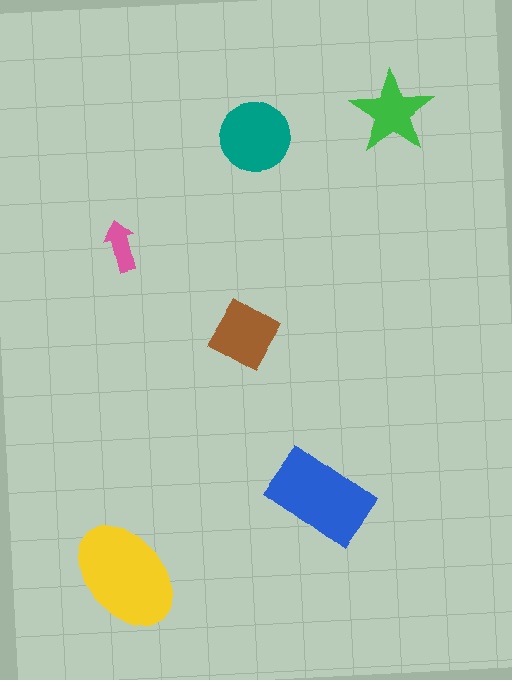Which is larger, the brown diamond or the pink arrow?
The brown diamond.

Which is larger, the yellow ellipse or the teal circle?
The yellow ellipse.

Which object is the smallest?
The pink arrow.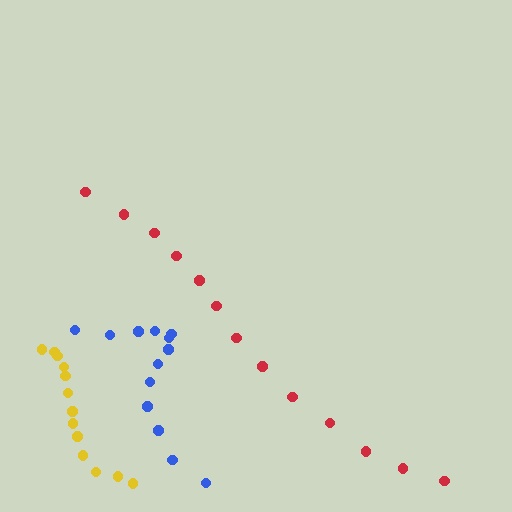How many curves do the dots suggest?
There are 3 distinct paths.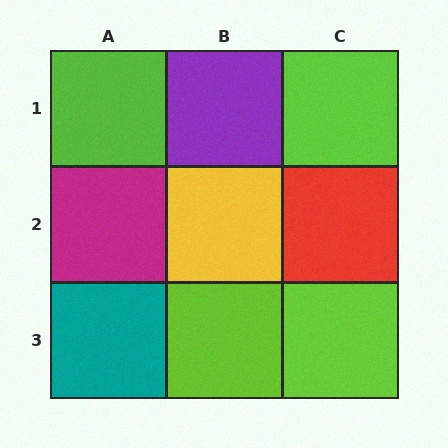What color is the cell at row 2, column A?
Magenta.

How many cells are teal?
1 cell is teal.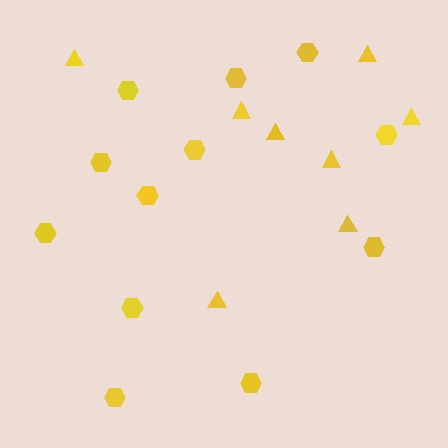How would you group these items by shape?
There are 2 groups: one group of triangles (8) and one group of hexagons (12).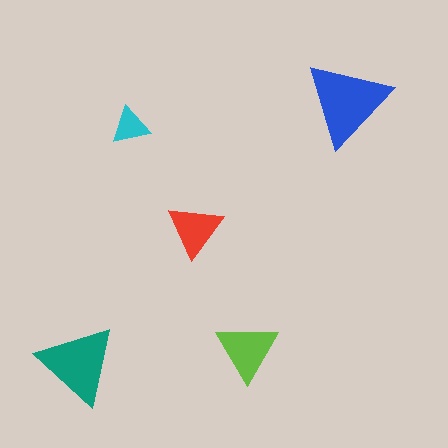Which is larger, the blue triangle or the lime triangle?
The blue one.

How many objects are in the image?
There are 5 objects in the image.